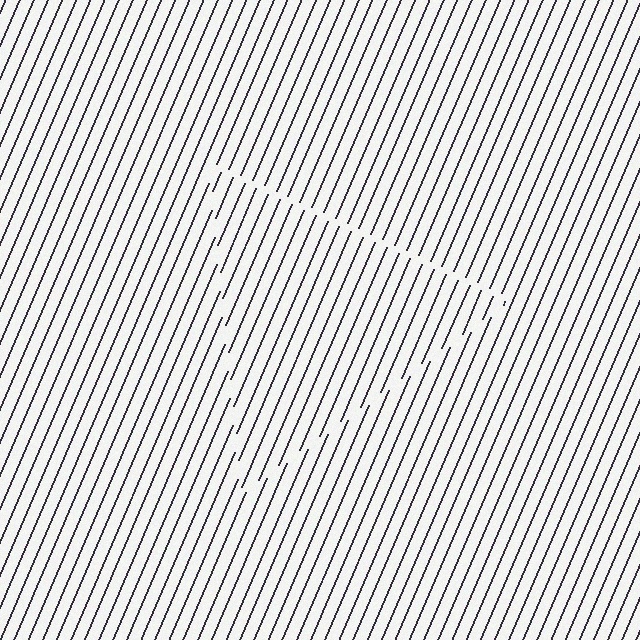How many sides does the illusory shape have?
3 sides — the line-ends trace a triangle.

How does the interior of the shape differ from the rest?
The interior of the shape contains the same grating, shifted by half a period — the contour is defined by the phase discontinuity where line-ends from the inner and outer gratings abut.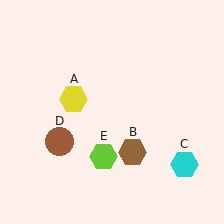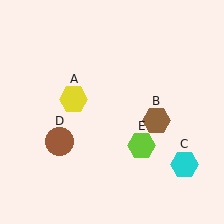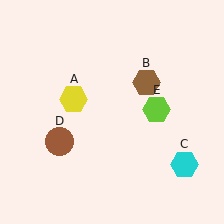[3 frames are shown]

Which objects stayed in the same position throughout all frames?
Yellow hexagon (object A) and cyan hexagon (object C) and brown circle (object D) remained stationary.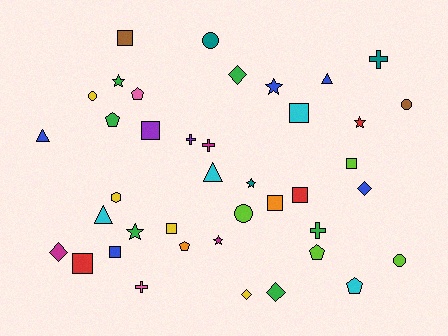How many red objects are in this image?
There are 3 red objects.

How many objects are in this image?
There are 40 objects.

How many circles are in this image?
There are 5 circles.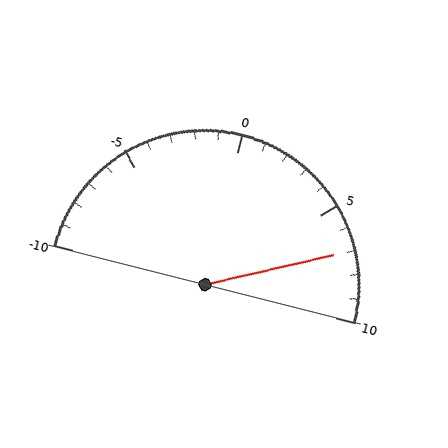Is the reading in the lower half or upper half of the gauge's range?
The reading is in the upper half of the range (-10 to 10).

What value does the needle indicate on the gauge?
The needle indicates approximately 7.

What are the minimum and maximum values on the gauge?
The gauge ranges from -10 to 10.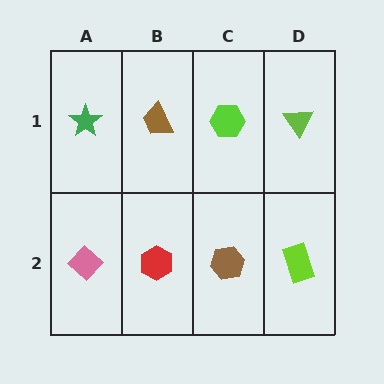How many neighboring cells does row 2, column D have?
2.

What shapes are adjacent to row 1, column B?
A red hexagon (row 2, column B), a green star (row 1, column A), a lime hexagon (row 1, column C).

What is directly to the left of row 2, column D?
A brown hexagon.